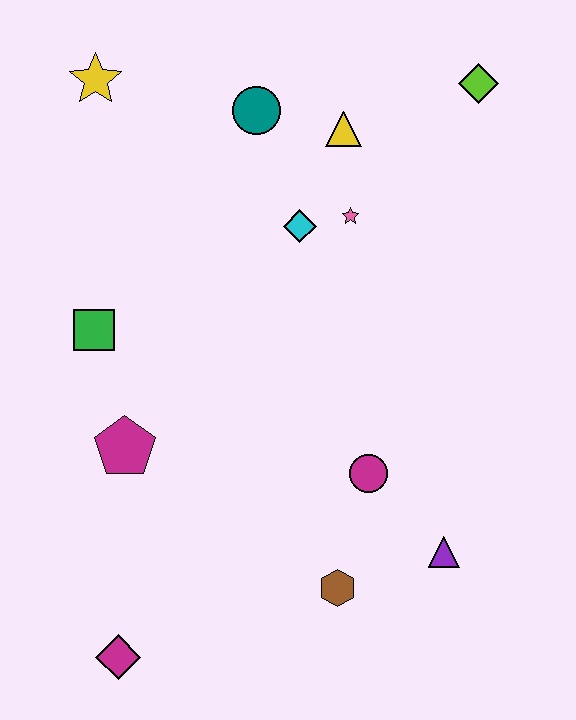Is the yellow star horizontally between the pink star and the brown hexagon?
No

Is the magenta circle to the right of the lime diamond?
No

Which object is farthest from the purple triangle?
The yellow star is farthest from the purple triangle.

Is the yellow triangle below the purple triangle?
No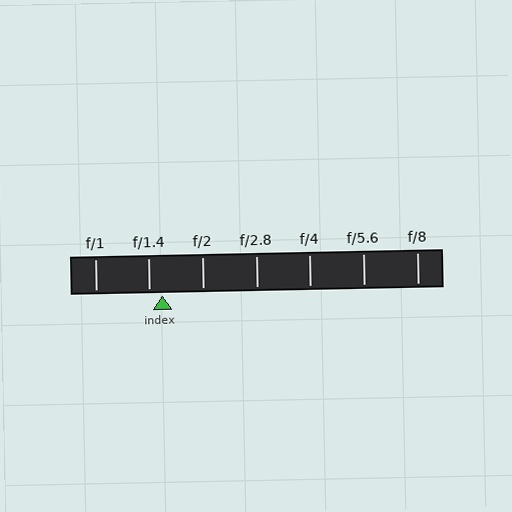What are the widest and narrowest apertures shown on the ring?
The widest aperture shown is f/1 and the narrowest is f/8.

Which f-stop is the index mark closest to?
The index mark is closest to f/1.4.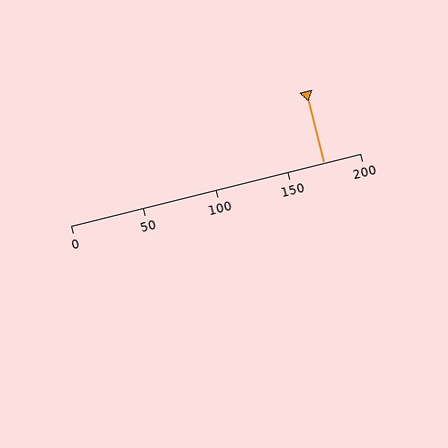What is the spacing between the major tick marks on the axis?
The major ticks are spaced 50 apart.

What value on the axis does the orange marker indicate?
The marker indicates approximately 175.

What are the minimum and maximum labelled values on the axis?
The axis runs from 0 to 200.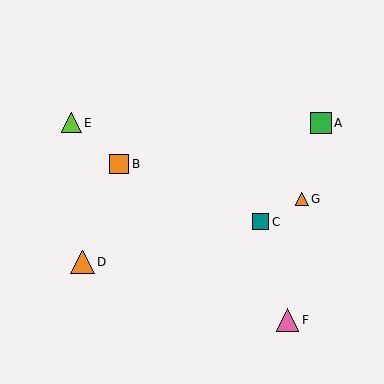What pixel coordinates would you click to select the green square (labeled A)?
Click at (321, 123) to select the green square A.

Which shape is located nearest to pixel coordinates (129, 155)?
The orange square (labeled B) at (119, 164) is nearest to that location.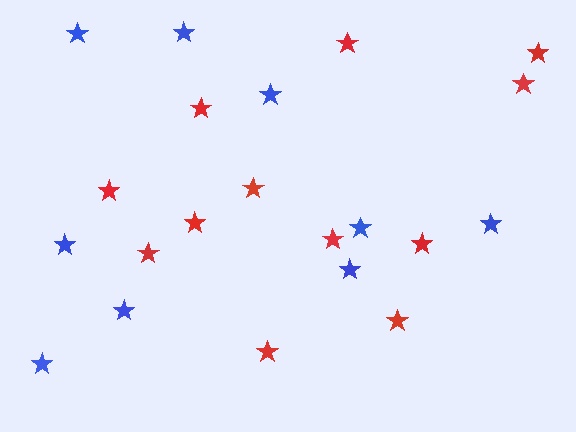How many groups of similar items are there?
There are 2 groups: one group of blue stars (9) and one group of red stars (12).